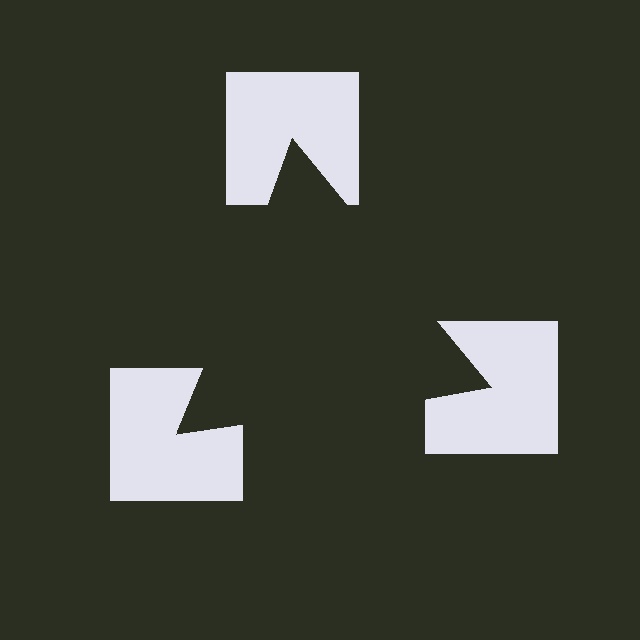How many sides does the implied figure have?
3 sides.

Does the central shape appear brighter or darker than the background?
It typically appears slightly darker than the background, even though no actual brightness change is drawn.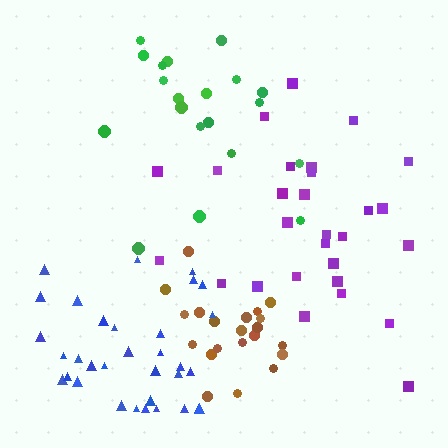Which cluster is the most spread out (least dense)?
Purple.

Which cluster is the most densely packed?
Brown.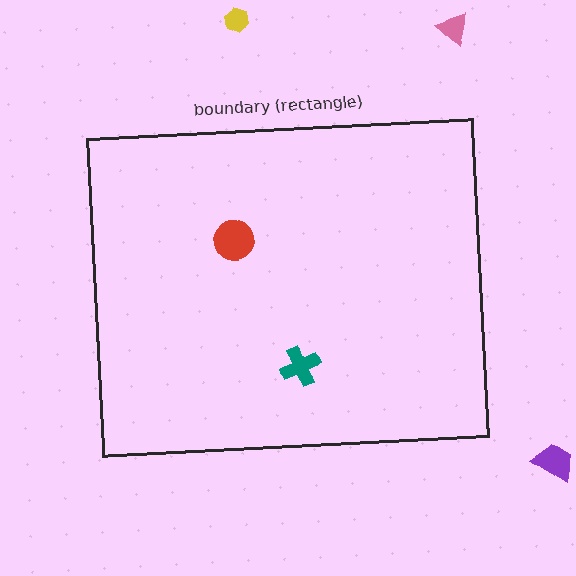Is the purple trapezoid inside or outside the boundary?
Outside.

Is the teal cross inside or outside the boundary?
Inside.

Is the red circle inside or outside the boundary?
Inside.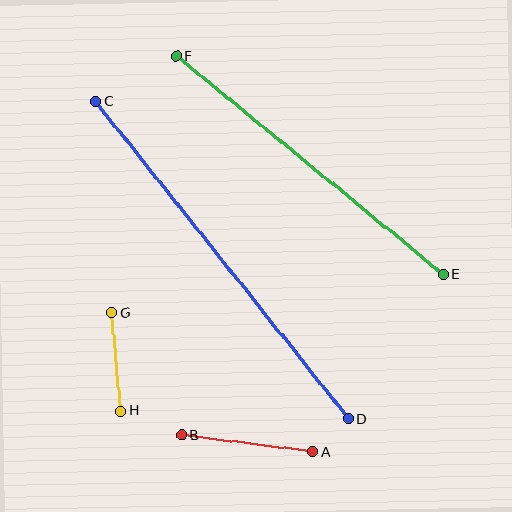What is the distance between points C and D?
The distance is approximately 406 pixels.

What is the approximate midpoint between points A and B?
The midpoint is at approximately (247, 443) pixels.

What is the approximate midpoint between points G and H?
The midpoint is at approximately (116, 362) pixels.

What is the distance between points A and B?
The distance is approximately 132 pixels.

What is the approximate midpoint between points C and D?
The midpoint is at approximately (222, 260) pixels.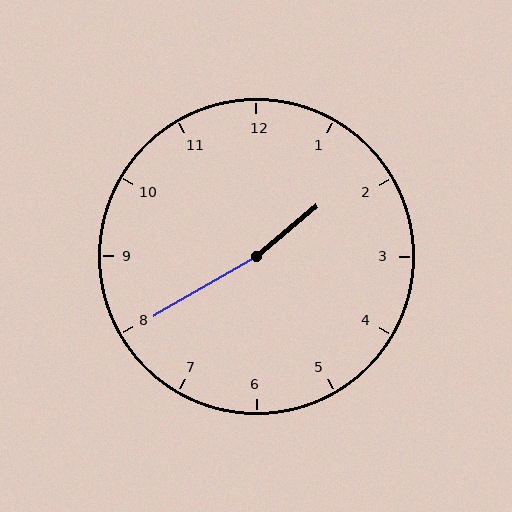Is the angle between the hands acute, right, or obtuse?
It is obtuse.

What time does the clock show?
1:40.